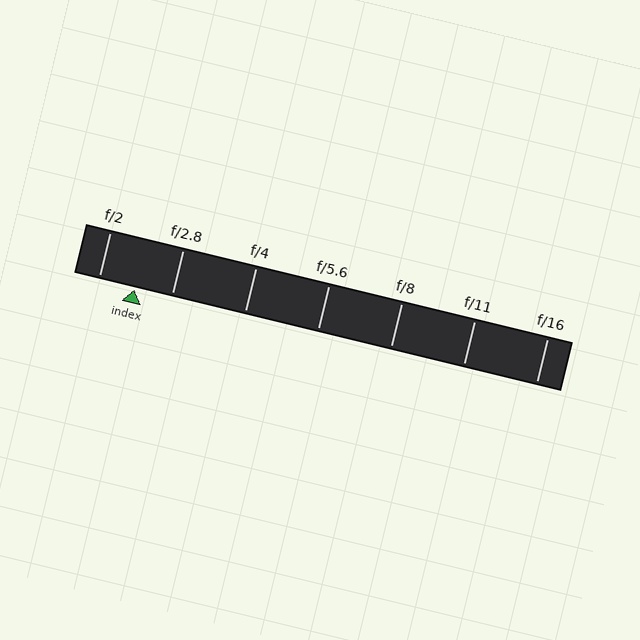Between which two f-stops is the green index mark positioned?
The index mark is between f/2 and f/2.8.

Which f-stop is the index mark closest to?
The index mark is closest to f/2.8.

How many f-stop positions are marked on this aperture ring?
There are 7 f-stop positions marked.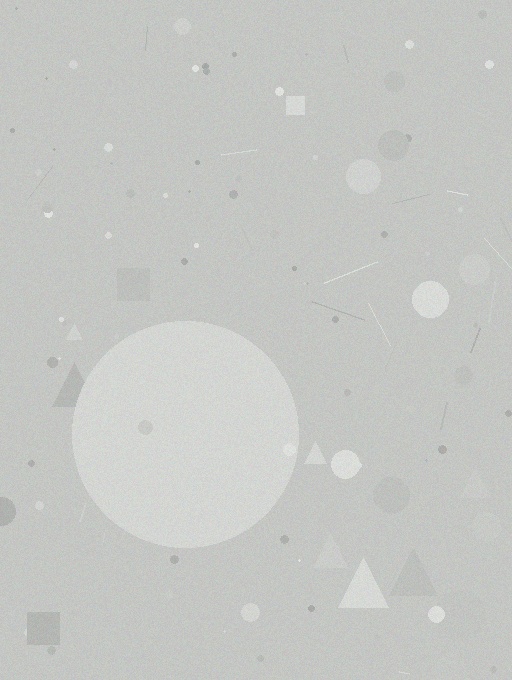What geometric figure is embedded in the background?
A circle is embedded in the background.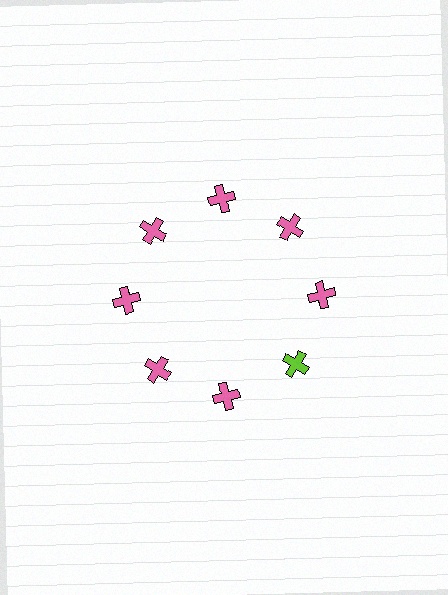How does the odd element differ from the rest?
It has a different color: lime instead of pink.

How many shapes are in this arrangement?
There are 8 shapes arranged in a ring pattern.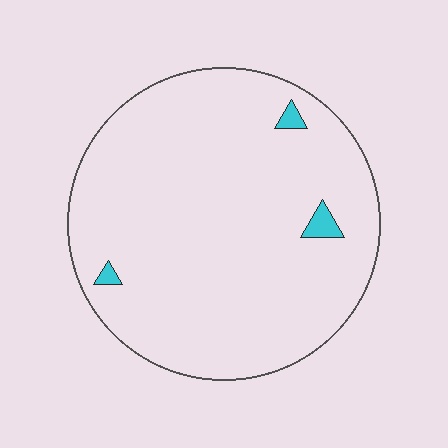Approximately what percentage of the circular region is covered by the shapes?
Approximately 0%.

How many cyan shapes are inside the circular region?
3.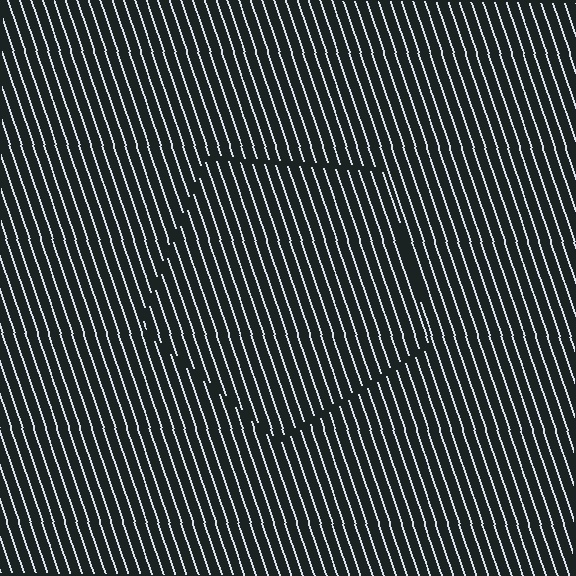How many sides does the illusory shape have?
5 sides — the line-ends trace a pentagon.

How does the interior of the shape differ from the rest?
The interior of the shape contains the same grating, shifted by half a period — the contour is defined by the phase discontinuity where line-ends from the inner and outer gratings abut.